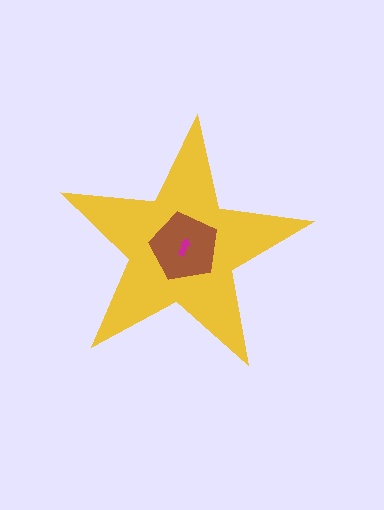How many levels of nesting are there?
3.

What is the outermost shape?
The yellow star.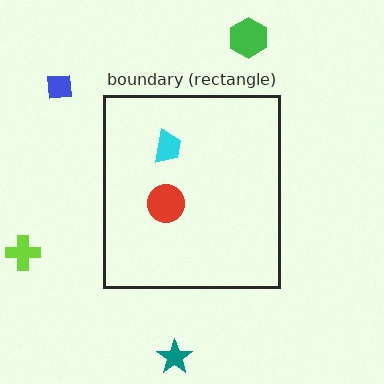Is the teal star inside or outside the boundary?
Outside.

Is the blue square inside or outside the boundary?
Outside.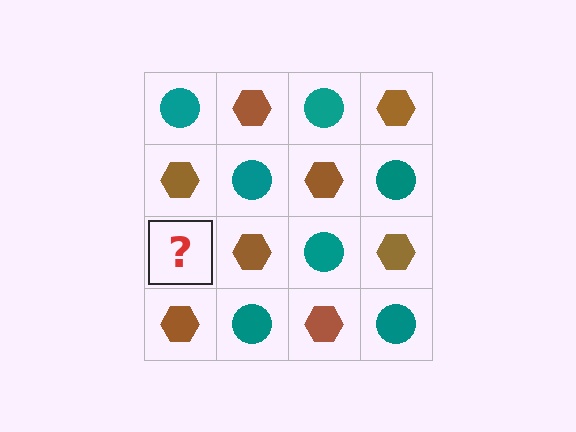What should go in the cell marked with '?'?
The missing cell should contain a teal circle.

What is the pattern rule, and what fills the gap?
The rule is that it alternates teal circle and brown hexagon in a checkerboard pattern. The gap should be filled with a teal circle.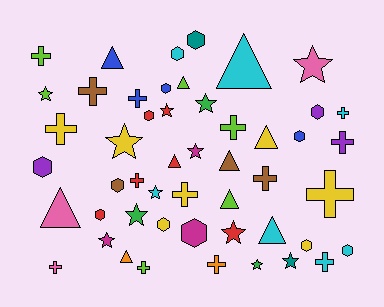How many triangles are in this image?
There are 10 triangles.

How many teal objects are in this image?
There are 2 teal objects.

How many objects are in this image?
There are 50 objects.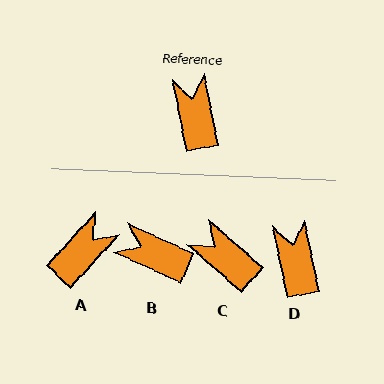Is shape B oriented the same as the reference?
No, it is off by about 54 degrees.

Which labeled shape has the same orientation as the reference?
D.